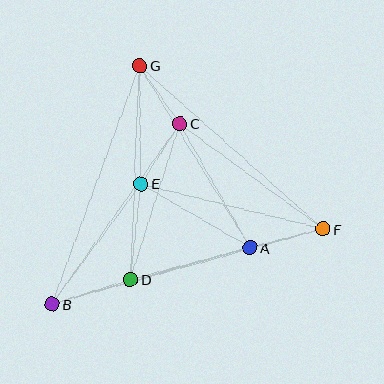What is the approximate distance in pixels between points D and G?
The distance between D and G is approximately 214 pixels.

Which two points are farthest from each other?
Points B and F are farthest from each other.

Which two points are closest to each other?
Points C and G are closest to each other.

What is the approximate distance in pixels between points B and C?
The distance between B and C is approximately 221 pixels.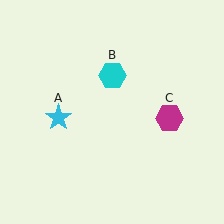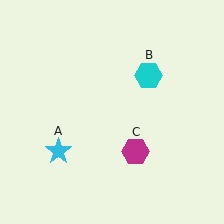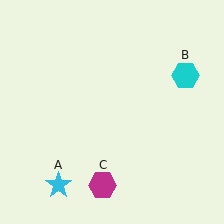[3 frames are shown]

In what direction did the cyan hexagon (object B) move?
The cyan hexagon (object B) moved right.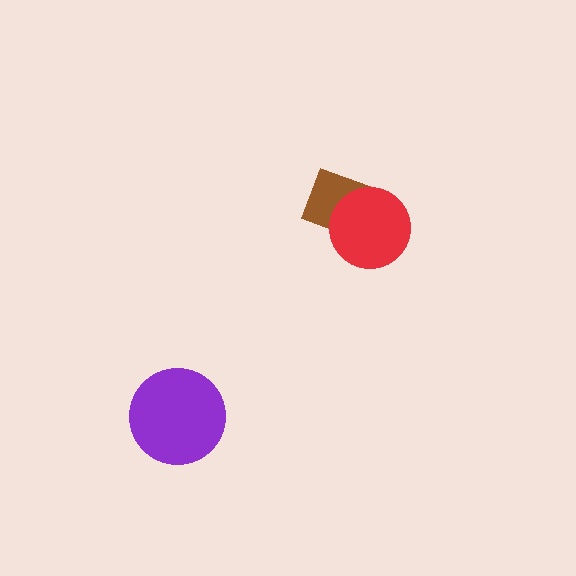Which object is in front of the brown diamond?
The red circle is in front of the brown diamond.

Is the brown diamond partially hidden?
Yes, it is partially covered by another shape.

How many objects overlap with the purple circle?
0 objects overlap with the purple circle.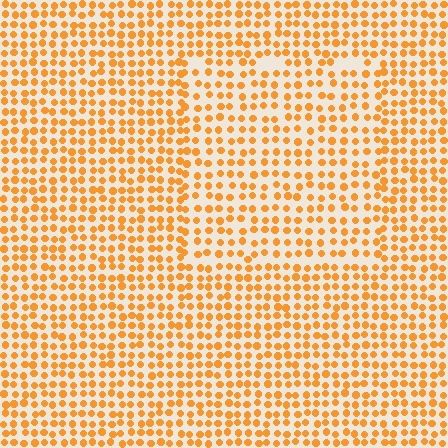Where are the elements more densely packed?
The elements are more densely packed outside the rectangle boundary.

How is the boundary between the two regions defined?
The boundary is defined by a change in element density (approximately 1.3x ratio). All elements are the same color, size, and shape.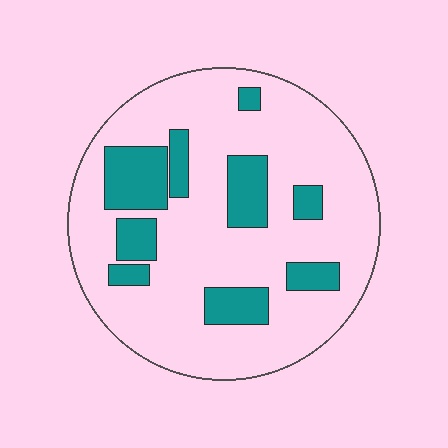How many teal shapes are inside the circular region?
9.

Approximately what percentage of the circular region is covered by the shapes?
Approximately 20%.